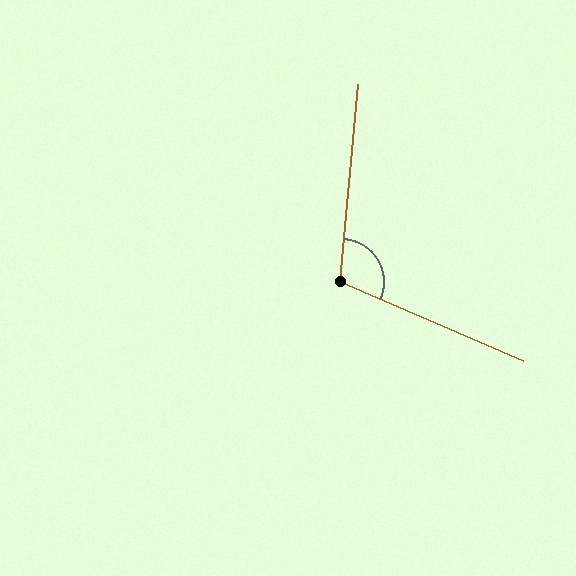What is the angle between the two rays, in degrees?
Approximately 108 degrees.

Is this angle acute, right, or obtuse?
It is obtuse.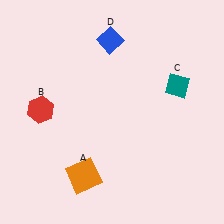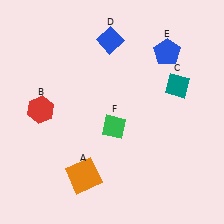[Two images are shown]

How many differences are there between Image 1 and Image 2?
There are 2 differences between the two images.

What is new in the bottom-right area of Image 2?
A green diamond (F) was added in the bottom-right area of Image 2.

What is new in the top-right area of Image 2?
A blue pentagon (E) was added in the top-right area of Image 2.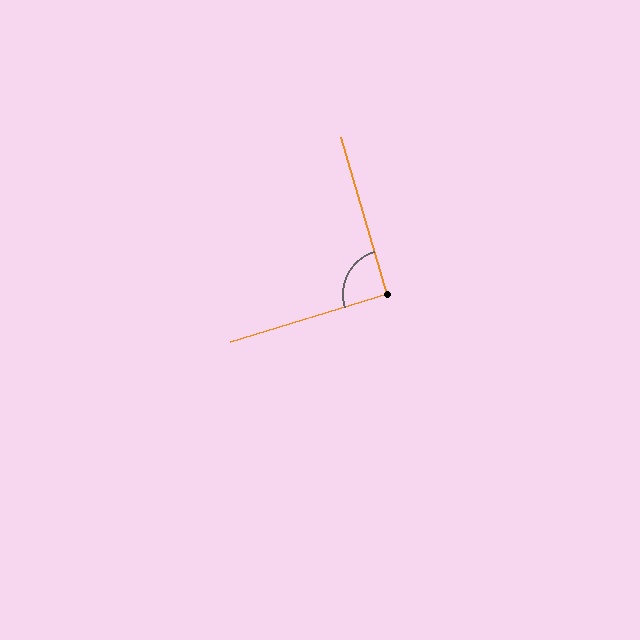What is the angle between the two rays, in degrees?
Approximately 91 degrees.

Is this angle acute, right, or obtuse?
It is approximately a right angle.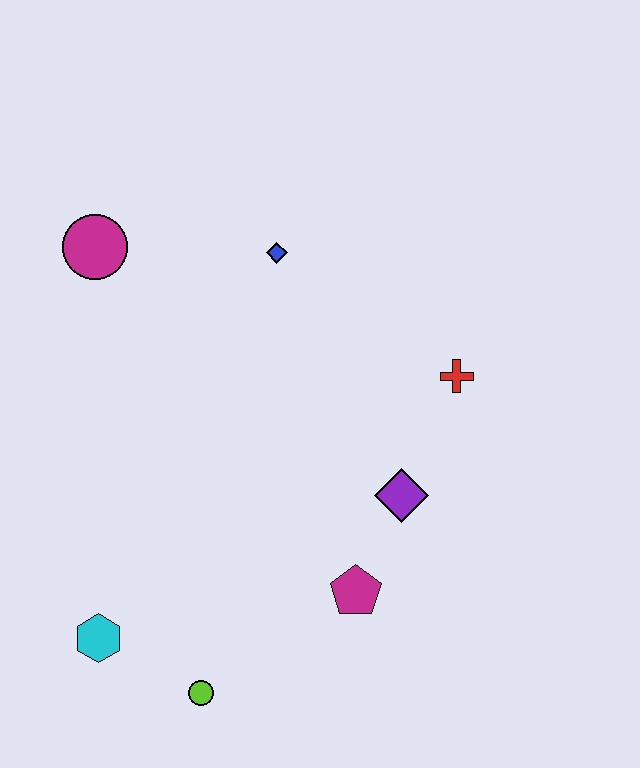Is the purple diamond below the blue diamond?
Yes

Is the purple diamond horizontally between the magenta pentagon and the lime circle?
No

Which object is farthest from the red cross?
The cyan hexagon is farthest from the red cross.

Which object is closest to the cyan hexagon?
The lime circle is closest to the cyan hexagon.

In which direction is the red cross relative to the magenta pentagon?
The red cross is above the magenta pentagon.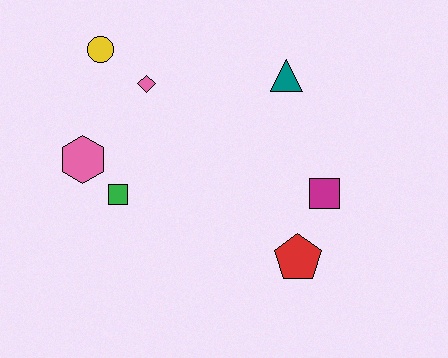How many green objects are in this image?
There is 1 green object.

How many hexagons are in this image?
There is 1 hexagon.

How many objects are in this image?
There are 7 objects.